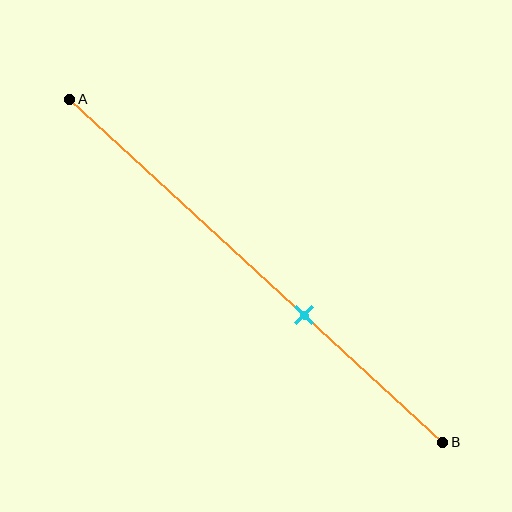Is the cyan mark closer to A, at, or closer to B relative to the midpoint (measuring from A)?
The cyan mark is closer to point B than the midpoint of segment AB.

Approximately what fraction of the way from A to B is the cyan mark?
The cyan mark is approximately 65% of the way from A to B.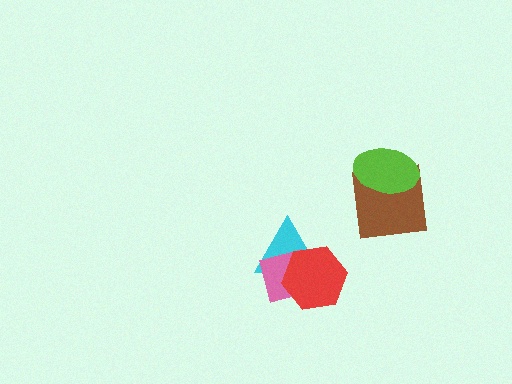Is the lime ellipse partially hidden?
No, no other shape covers it.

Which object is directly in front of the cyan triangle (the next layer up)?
The pink square is directly in front of the cyan triangle.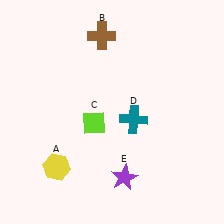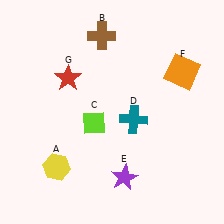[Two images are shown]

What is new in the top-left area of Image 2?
A red star (G) was added in the top-left area of Image 2.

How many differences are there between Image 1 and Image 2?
There are 2 differences between the two images.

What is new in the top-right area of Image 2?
An orange square (F) was added in the top-right area of Image 2.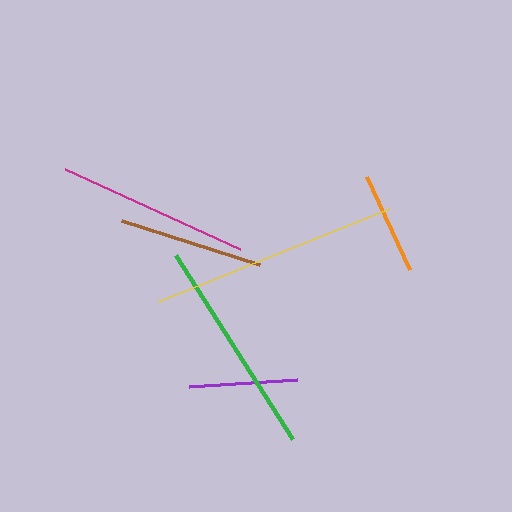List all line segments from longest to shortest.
From longest to shortest: yellow, green, magenta, brown, purple, orange.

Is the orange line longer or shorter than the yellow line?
The yellow line is longer than the orange line.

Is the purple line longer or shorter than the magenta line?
The magenta line is longer than the purple line.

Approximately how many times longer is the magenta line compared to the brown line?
The magenta line is approximately 1.3 times the length of the brown line.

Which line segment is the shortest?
The orange line is the shortest at approximately 103 pixels.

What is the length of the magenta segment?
The magenta segment is approximately 191 pixels long.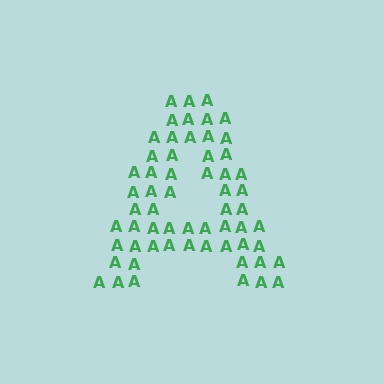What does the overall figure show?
The overall figure shows the letter A.